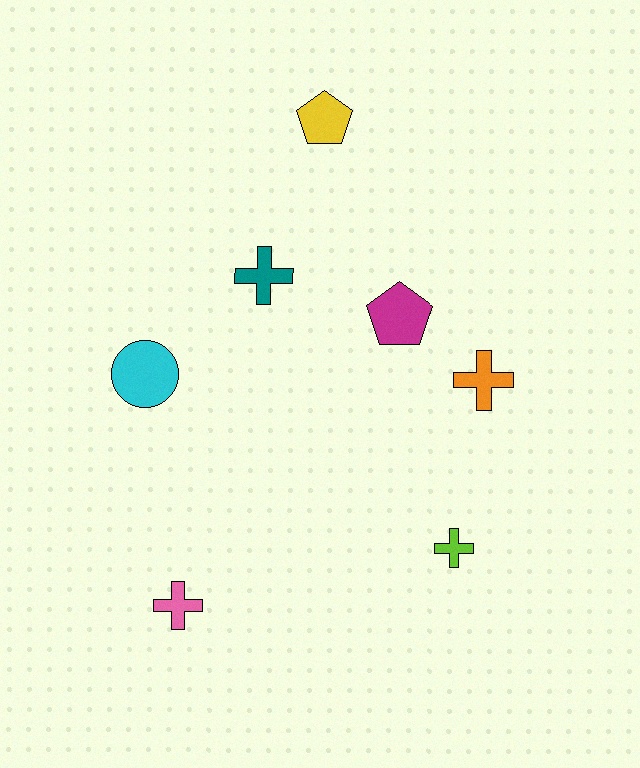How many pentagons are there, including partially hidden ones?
There are 2 pentagons.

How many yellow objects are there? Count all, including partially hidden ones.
There is 1 yellow object.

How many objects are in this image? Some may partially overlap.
There are 7 objects.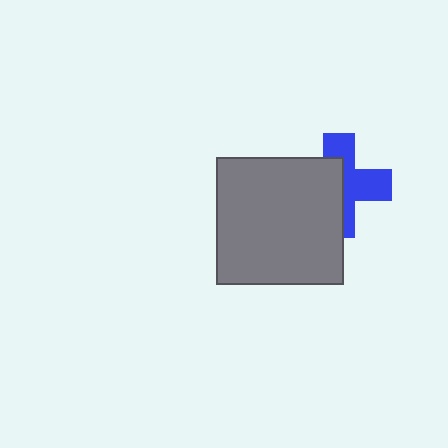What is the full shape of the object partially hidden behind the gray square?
The partially hidden object is a blue cross.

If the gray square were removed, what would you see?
You would see the complete blue cross.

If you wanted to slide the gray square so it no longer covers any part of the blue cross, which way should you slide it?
Slide it left — that is the most direct way to separate the two shapes.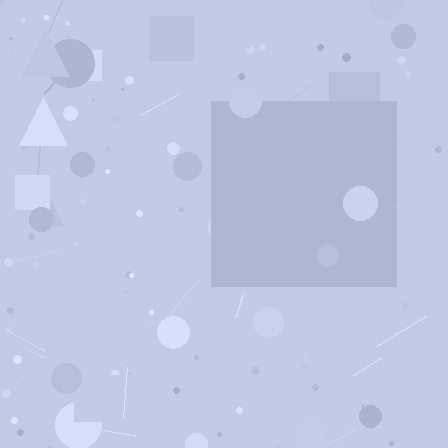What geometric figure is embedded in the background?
A square is embedded in the background.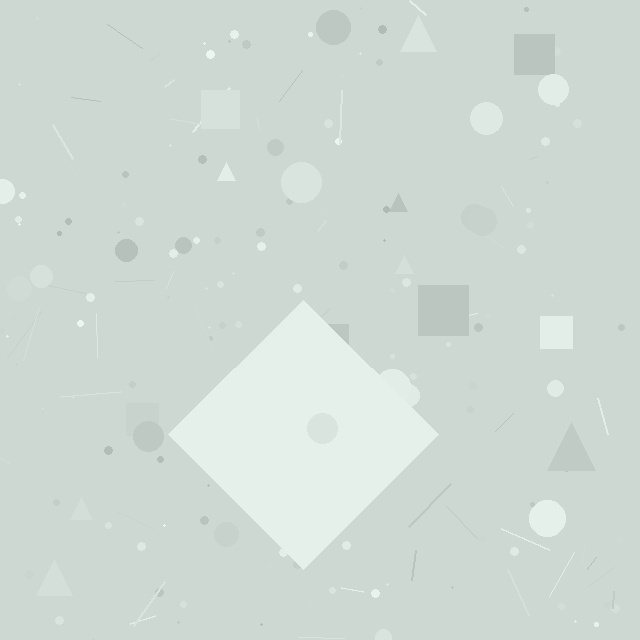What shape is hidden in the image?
A diamond is hidden in the image.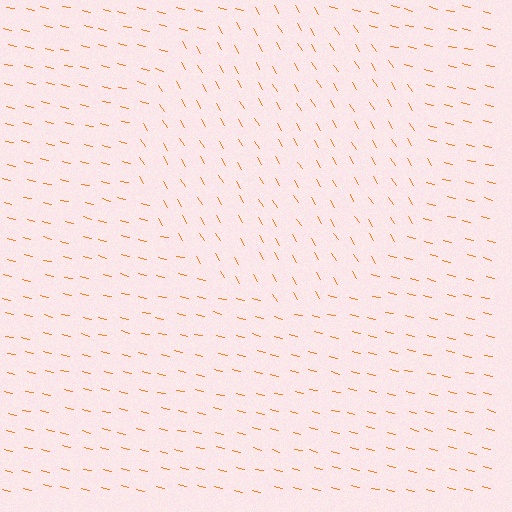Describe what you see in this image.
The image is filled with small orange line segments. A circle region in the image has lines oriented differently from the surrounding lines, creating a visible texture boundary.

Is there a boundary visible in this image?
Yes, there is a texture boundary formed by a change in line orientation.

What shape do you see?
I see a circle.